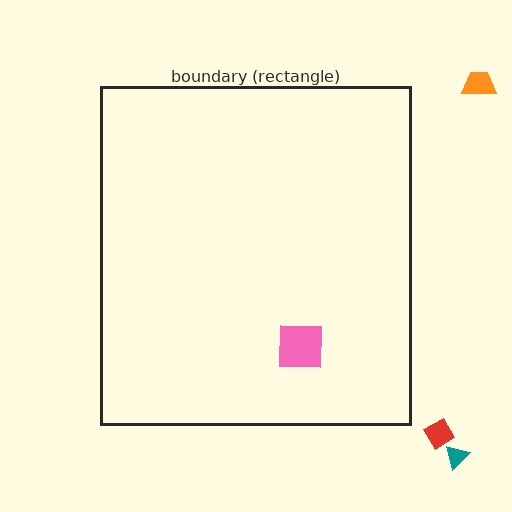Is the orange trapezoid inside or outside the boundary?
Outside.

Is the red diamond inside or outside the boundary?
Outside.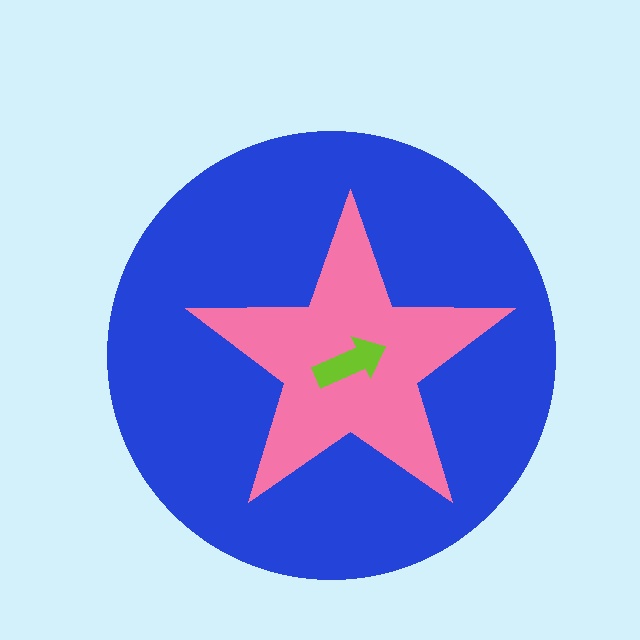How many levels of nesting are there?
3.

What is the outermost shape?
The blue circle.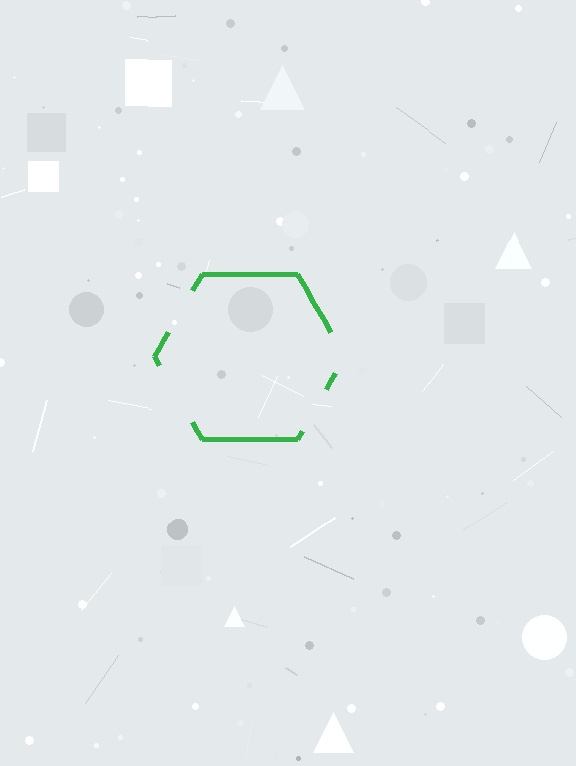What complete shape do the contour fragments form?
The contour fragments form a hexagon.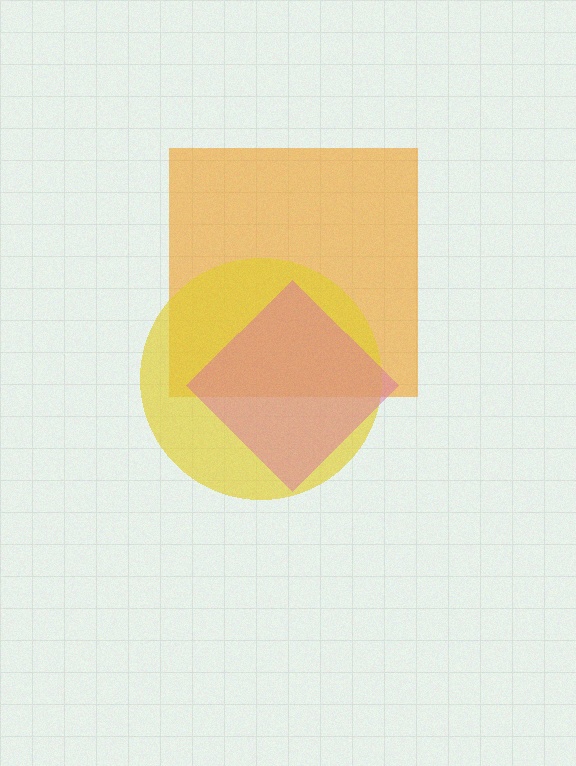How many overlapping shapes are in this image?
There are 3 overlapping shapes in the image.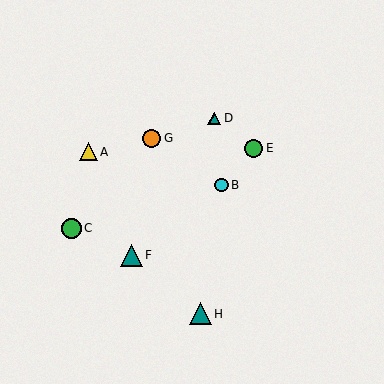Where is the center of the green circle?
The center of the green circle is at (254, 148).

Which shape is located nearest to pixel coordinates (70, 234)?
The green circle (labeled C) at (71, 228) is nearest to that location.